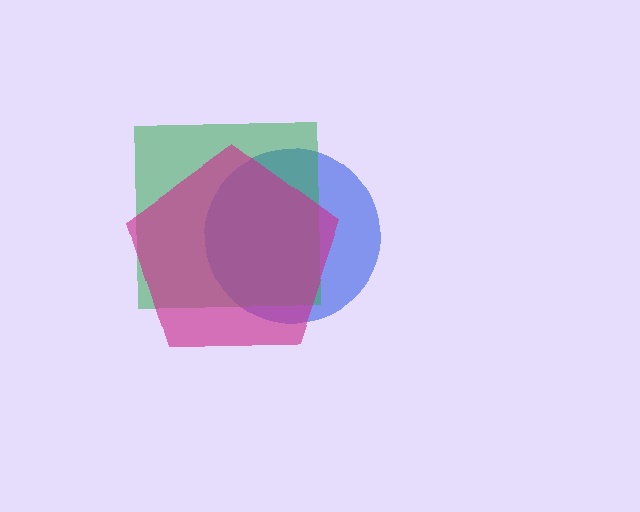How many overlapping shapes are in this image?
There are 3 overlapping shapes in the image.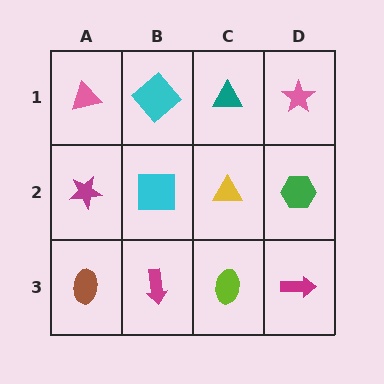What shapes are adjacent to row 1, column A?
A magenta star (row 2, column A), a cyan diamond (row 1, column B).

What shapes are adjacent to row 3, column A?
A magenta star (row 2, column A), a magenta arrow (row 3, column B).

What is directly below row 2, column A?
A brown ellipse.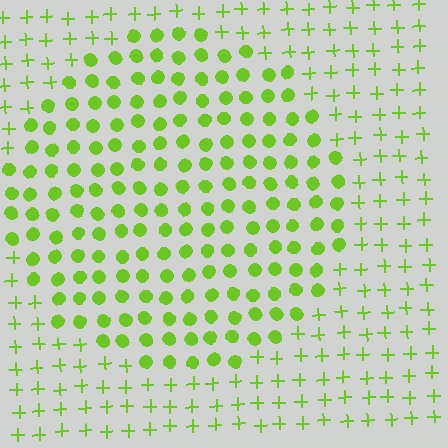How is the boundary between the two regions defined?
The boundary is defined by a change in element shape: circles inside vs. plus signs outside. All elements share the same color and spacing.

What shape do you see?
I see a circle.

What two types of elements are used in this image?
The image uses circles inside the circle region and plus signs outside it.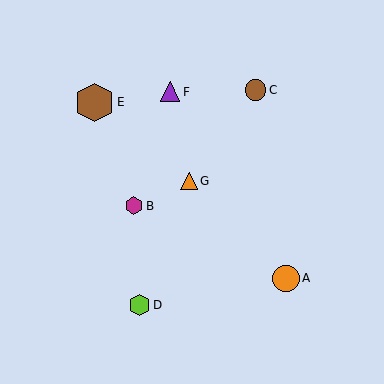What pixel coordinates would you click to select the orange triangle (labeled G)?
Click at (189, 181) to select the orange triangle G.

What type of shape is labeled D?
Shape D is a lime hexagon.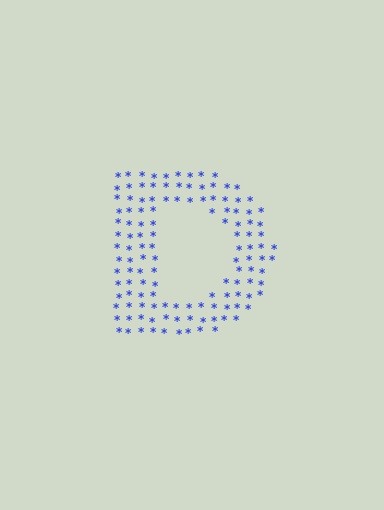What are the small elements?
The small elements are asterisks.